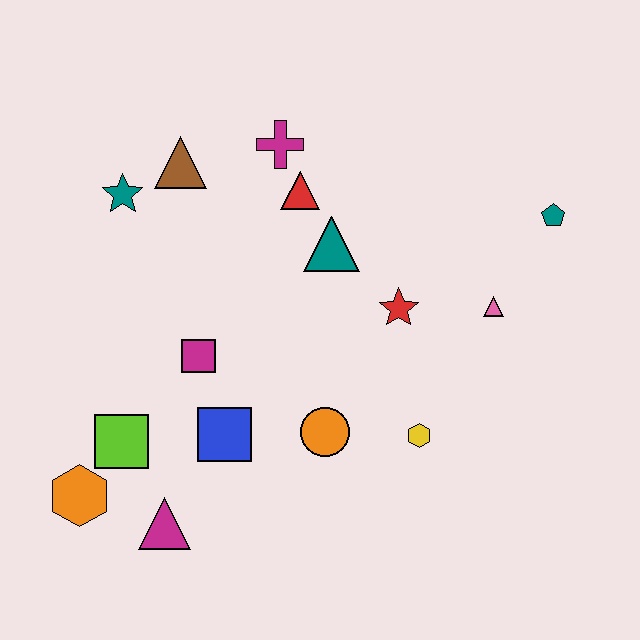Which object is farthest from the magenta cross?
The orange hexagon is farthest from the magenta cross.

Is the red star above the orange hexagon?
Yes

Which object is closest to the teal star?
The brown triangle is closest to the teal star.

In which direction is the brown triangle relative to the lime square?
The brown triangle is above the lime square.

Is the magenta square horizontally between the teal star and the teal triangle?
Yes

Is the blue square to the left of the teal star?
No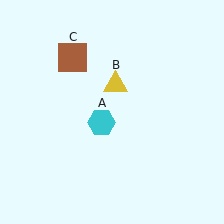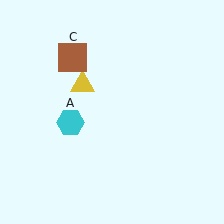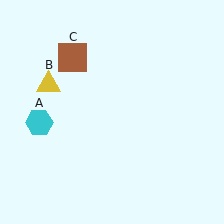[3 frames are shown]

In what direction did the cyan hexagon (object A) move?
The cyan hexagon (object A) moved left.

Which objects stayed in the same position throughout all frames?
Brown square (object C) remained stationary.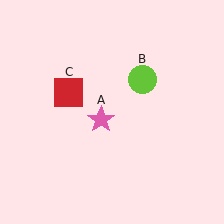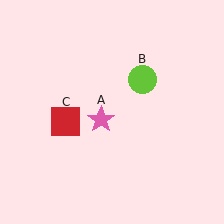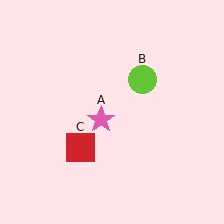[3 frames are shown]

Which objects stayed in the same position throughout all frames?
Pink star (object A) and lime circle (object B) remained stationary.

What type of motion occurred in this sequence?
The red square (object C) rotated counterclockwise around the center of the scene.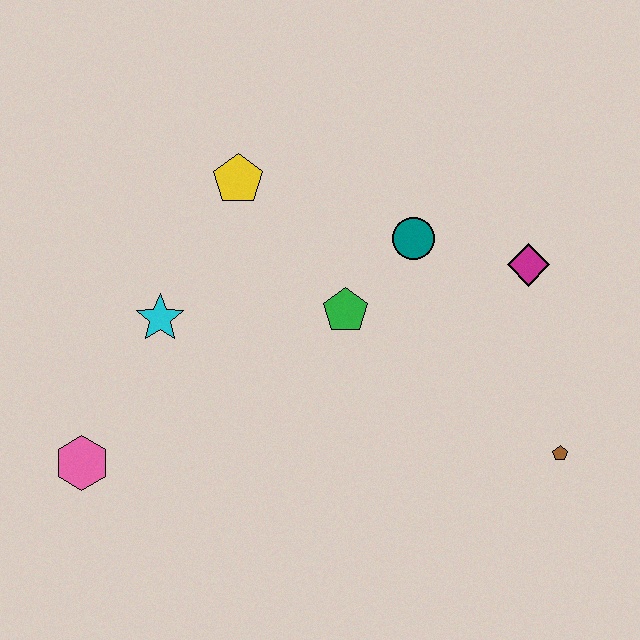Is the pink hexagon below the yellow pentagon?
Yes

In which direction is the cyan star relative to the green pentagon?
The cyan star is to the left of the green pentagon.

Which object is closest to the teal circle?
The green pentagon is closest to the teal circle.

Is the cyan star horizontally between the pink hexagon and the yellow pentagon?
Yes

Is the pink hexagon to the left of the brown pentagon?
Yes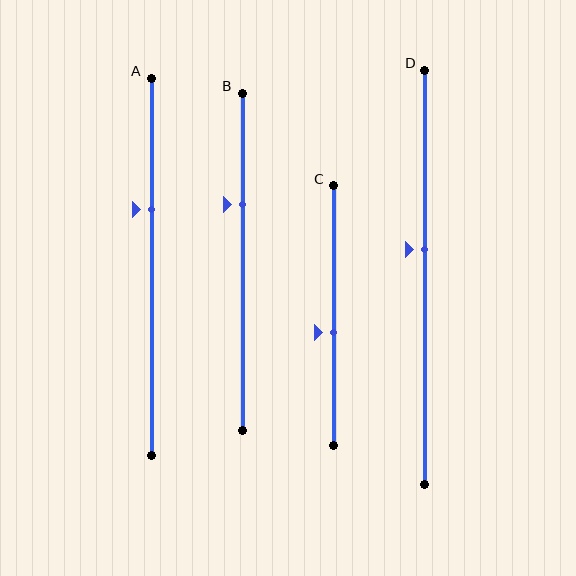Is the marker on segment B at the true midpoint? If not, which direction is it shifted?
No, the marker on segment B is shifted upward by about 17% of the segment length.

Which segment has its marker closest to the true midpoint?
Segment C has its marker closest to the true midpoint.